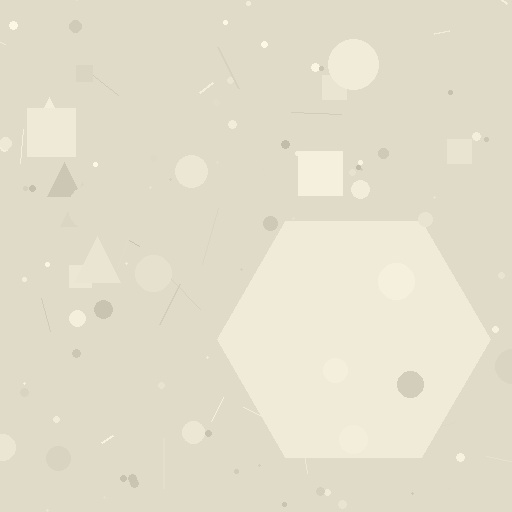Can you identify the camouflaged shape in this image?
The camouflaged shape is a hexagon.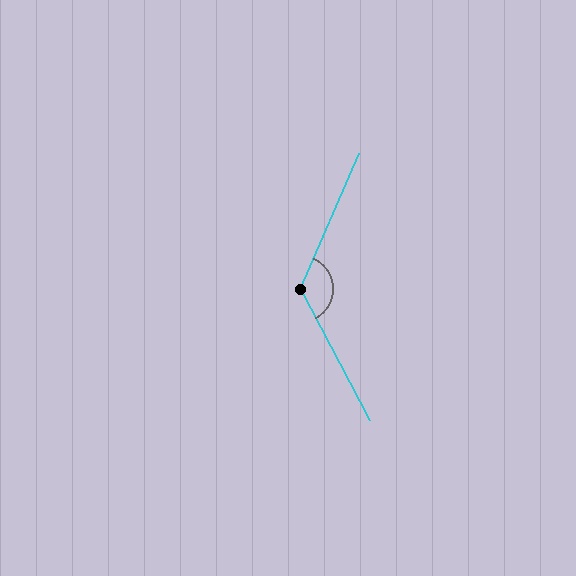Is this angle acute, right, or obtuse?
It is obtuse.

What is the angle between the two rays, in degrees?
Approximately 129 degrees.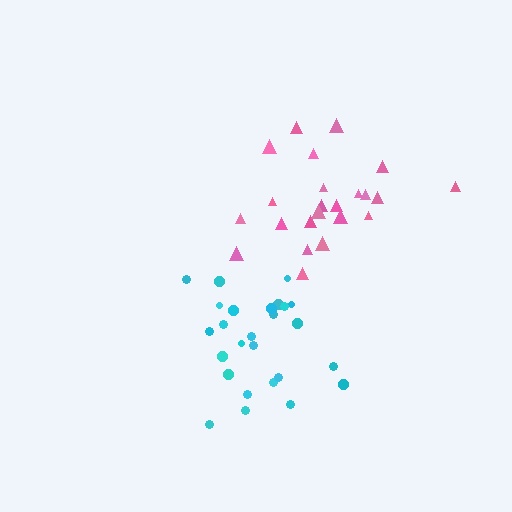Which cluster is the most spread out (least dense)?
Pink.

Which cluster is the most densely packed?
Cyan.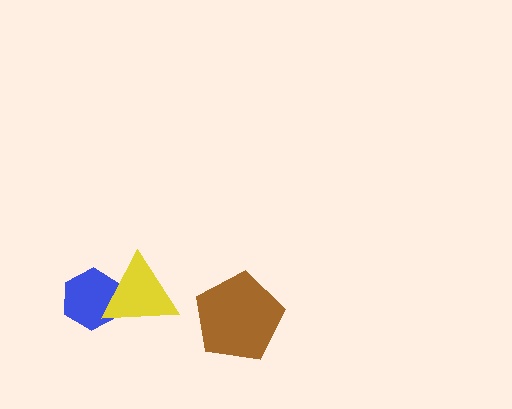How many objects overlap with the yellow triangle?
1 object overlaps with the yellow triangle.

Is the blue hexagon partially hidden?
Yes, it is partially covered by another shape.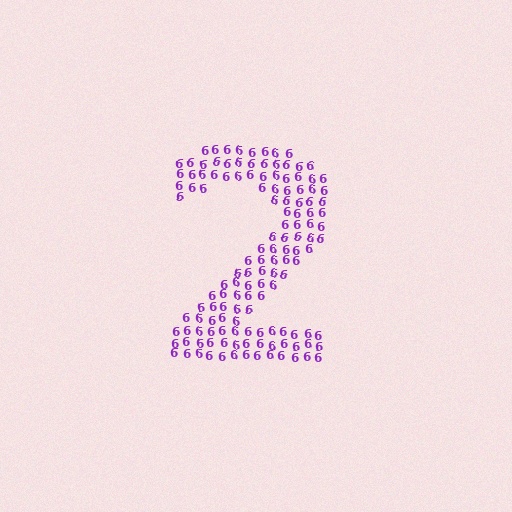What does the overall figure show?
The overall figure shows the digit 2.